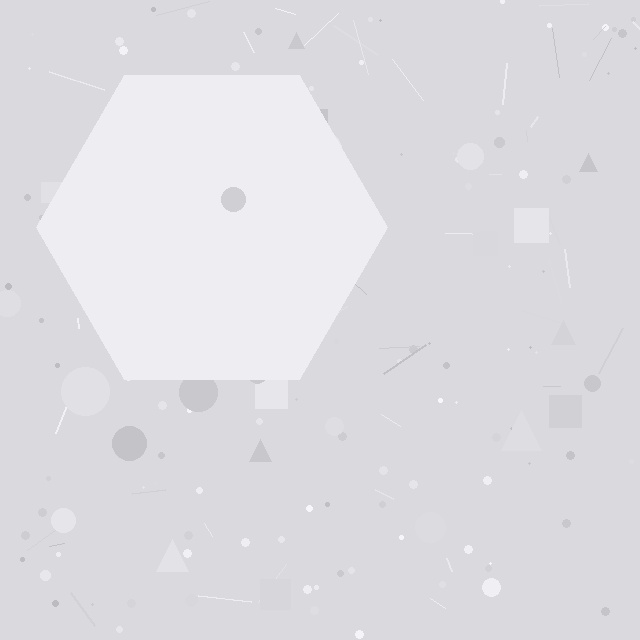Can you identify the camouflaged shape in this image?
The camouflaged shape is a hexagon.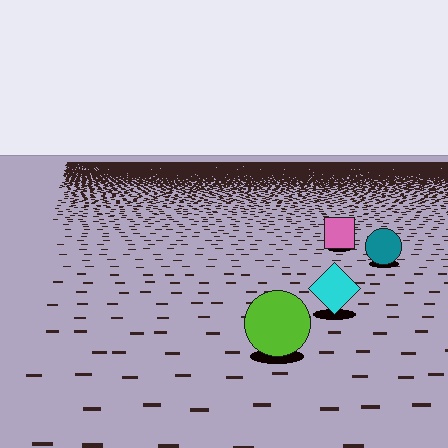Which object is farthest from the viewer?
The pink square is farthest from the viewer. It appears smaller and the ground texture around it is denser.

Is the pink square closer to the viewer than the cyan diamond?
No. The cyan diamond is closer — you can tell from the texture gradient: the ground texture is coarser near it.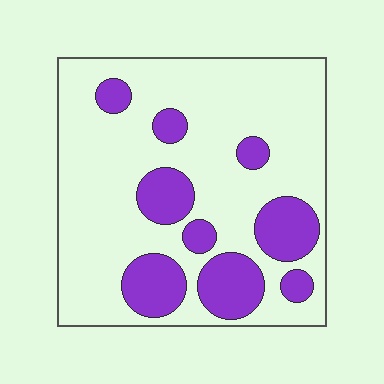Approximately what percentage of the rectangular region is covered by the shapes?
Approximately 25%.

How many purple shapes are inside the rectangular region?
9.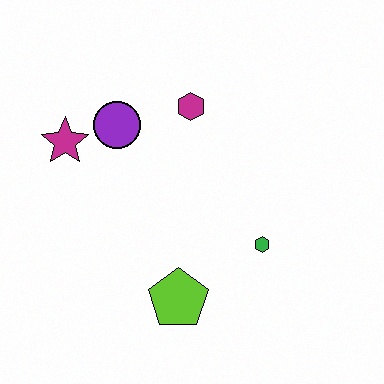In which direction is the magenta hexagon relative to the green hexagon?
The magenta hexagon is above the green hexagon.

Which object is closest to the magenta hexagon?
The purple circle is closest to the magenta hexagon.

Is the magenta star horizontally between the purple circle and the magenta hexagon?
No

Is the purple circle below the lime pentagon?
No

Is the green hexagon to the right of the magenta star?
Yes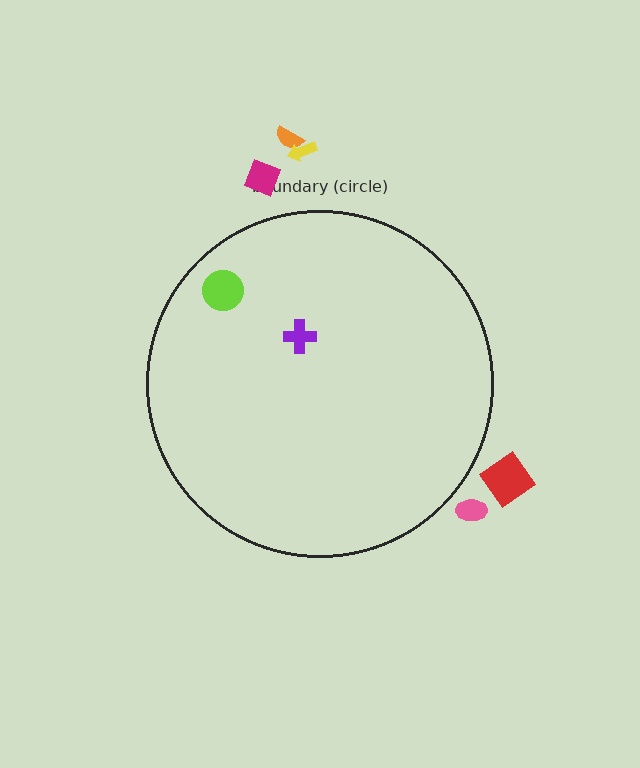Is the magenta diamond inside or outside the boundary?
Outside.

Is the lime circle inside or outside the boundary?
Inside.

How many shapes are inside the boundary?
2 inside, 5 outside.